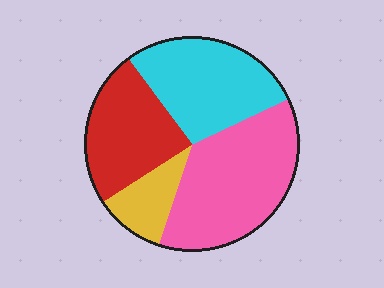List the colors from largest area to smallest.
From largest to smallest: pink, cyan, red, yellow.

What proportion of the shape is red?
Red covers about 25% of the shape.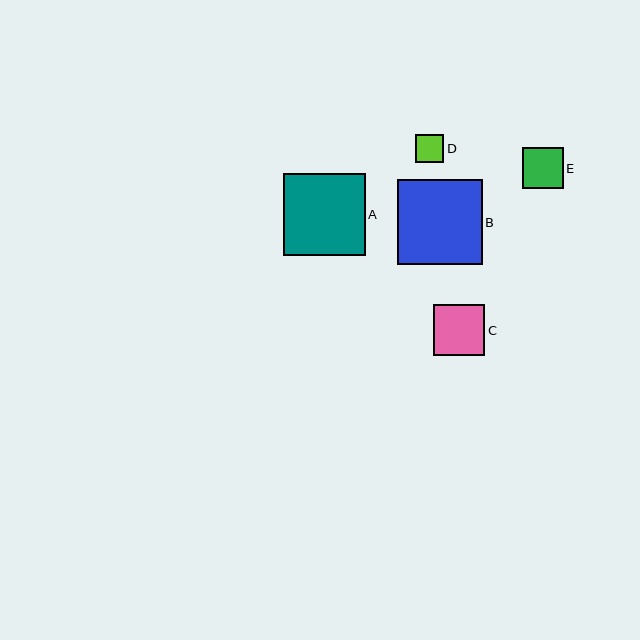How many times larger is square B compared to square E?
Square B is approximately 2.1 times the size of square E.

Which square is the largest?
Square B is the largest with a size of approximately 85 pixels.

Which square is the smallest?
Square D is the smallest with a size of approximately 28 pixels.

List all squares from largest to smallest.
From largest to smallest: B, A, C, E, D.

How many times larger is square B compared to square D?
Square B is approximately 3.1 times the size of square D.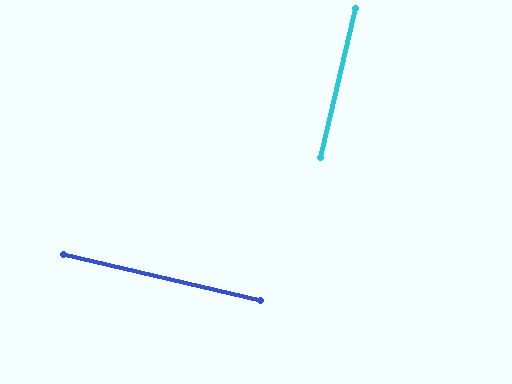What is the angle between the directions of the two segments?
Approximately 90 degrees.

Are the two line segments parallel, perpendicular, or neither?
Perpendicular — they meet at approximately 90°.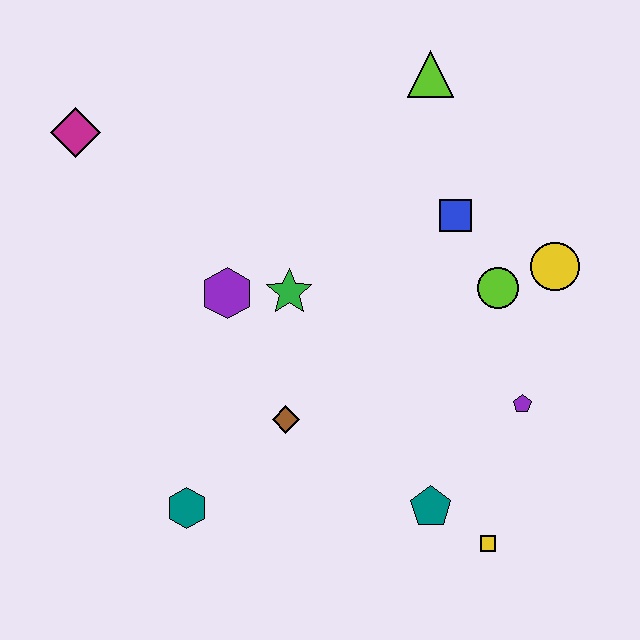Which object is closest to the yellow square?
The teal pentagon is closest to the yellow square.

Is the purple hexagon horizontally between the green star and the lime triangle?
No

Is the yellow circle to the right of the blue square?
Yes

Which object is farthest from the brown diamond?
The lime triangle is farthest from the brown diamond.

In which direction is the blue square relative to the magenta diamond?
The blue square is to the right of the magenta diamond.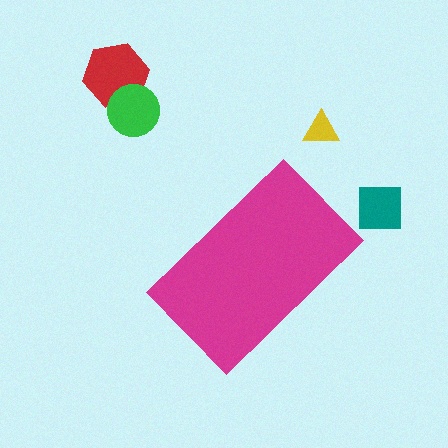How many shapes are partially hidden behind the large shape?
0 shapes are partially hidden.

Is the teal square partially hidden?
No, the teal square is fully visible.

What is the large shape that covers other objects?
A magenta rectangle.